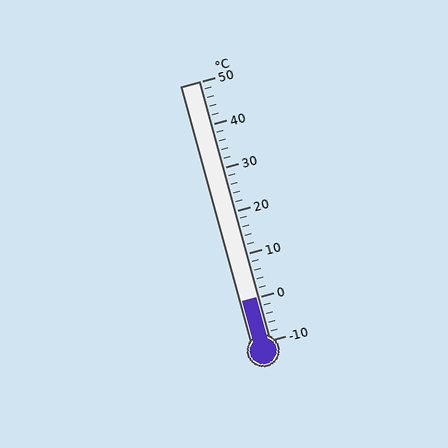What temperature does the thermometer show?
The thermometer shows approximately 0°C.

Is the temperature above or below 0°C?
The temperature is at 0°C.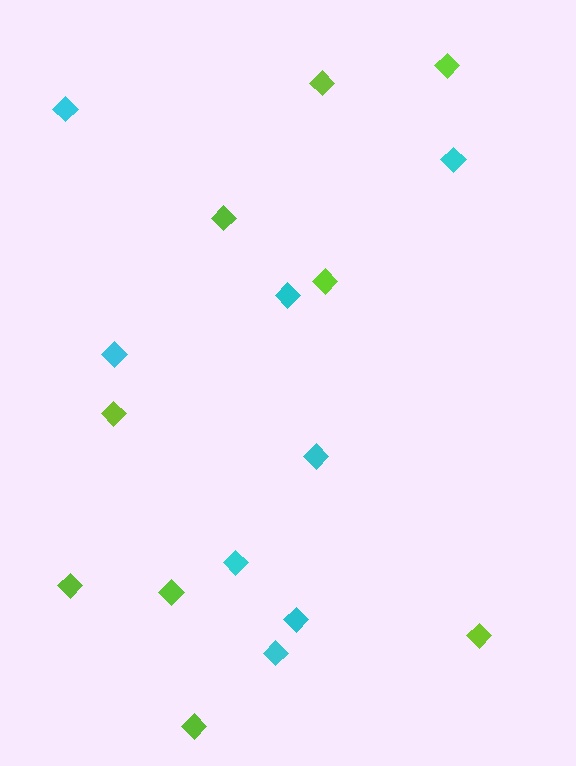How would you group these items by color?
There are 2 groups: one group of cyan diamonds (8) and one group of lime diamonds (9).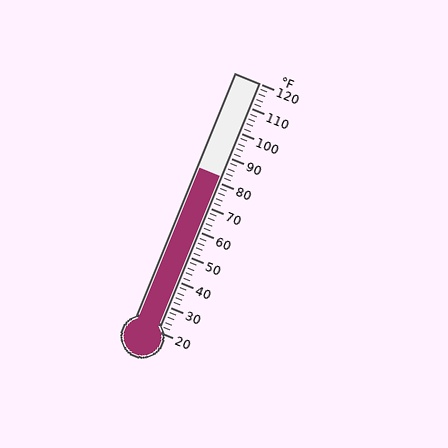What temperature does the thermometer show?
The thermometer shows approximately 82°F.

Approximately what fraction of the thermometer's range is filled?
The thermometer is filled to approximately 60% of its range.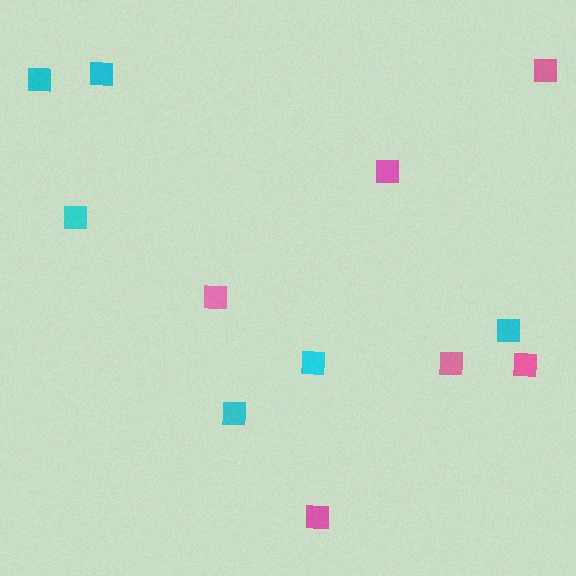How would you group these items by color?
There are 2 groups: one group of pink squares (6) and one group of cyan squares (6).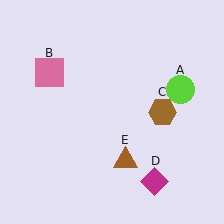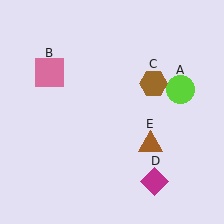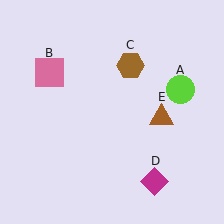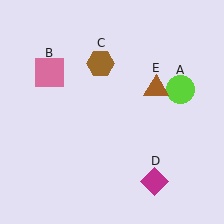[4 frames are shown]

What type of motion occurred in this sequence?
The brown hexagon (object C), brown triangle (object E) rotated counterclockwise around the center of the scene.